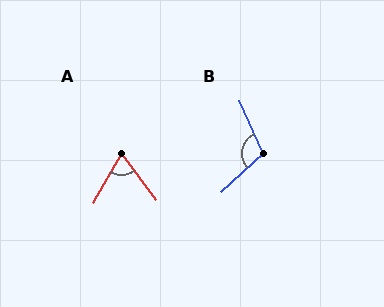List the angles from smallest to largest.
A (67°), B (109°).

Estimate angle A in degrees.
Approximately 67 degrees.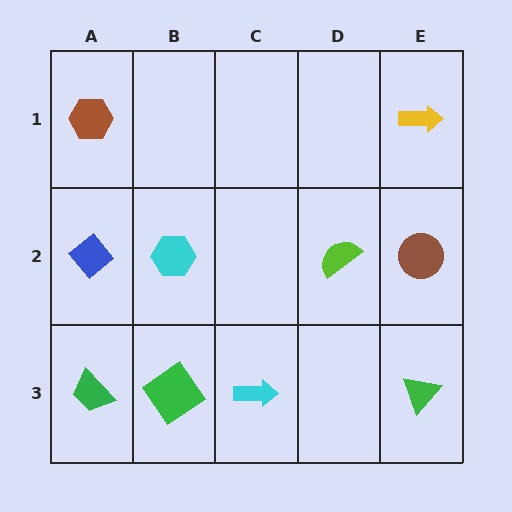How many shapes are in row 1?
2 shapes.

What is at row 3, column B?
A green diamond.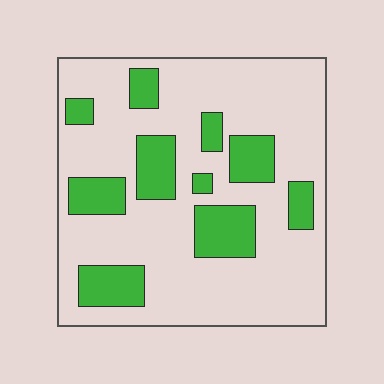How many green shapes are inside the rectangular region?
10.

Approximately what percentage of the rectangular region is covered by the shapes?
Approximately 25%.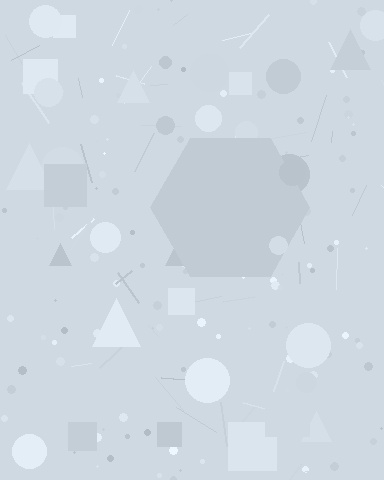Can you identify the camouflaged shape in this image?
The camouflaged shape is a hexagon.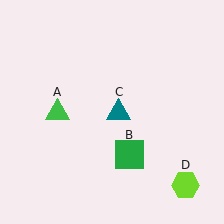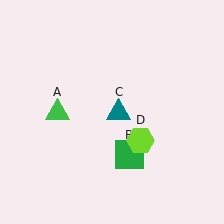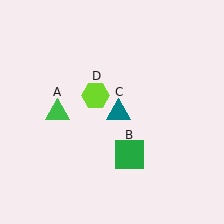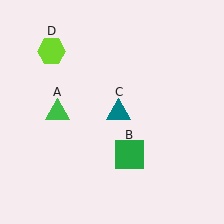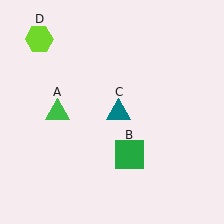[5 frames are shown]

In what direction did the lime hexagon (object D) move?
The lime hexagon (object D) moved up and to the left.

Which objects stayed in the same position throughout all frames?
Green triangle (object A) and green square (object B) and teal triangle (object C) remained stationary.